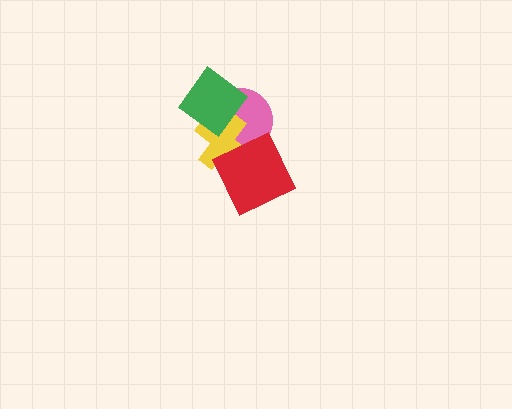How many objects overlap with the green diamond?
2 objects overlap with the green diamond.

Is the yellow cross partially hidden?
Yes, it is partially covered by another shape.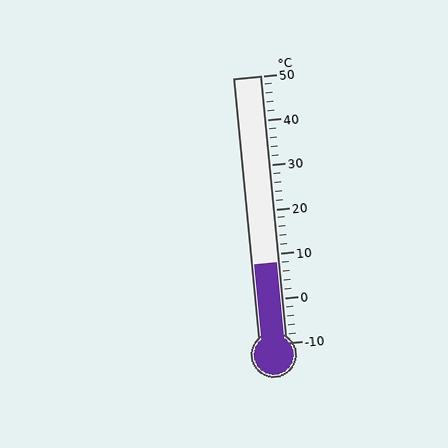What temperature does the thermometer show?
The thermometer shows approximately 8°C.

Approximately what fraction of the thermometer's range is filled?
The thermometer is filled to approximately 30% of its range.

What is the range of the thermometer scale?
The thermometer scale ranges from -10°C to 50°C.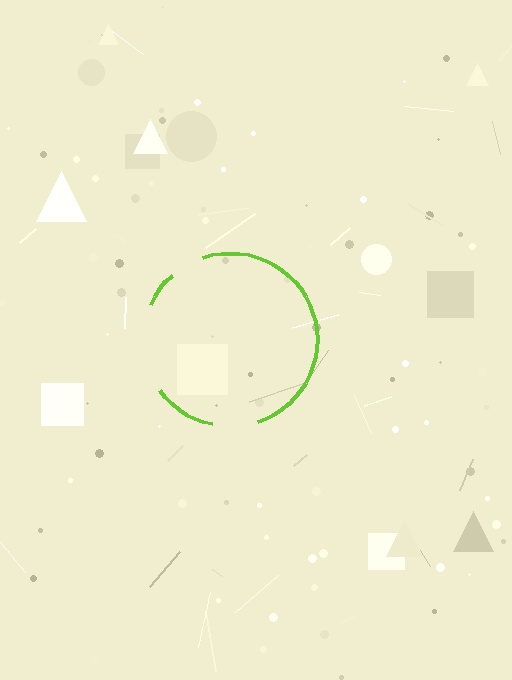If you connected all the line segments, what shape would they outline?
They would outline a circle.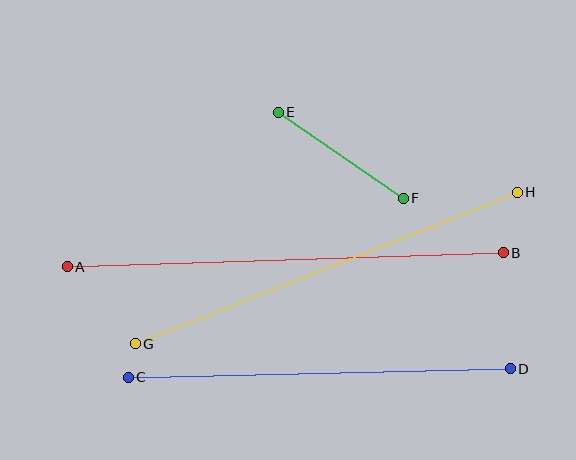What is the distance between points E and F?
The distance is approximately 152 pixels.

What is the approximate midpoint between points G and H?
The midpoint is at approximately (326, 268) pixels.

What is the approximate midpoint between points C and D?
The midpoint is at approximately (319, 373) pixels.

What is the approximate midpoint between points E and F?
The midpoint is at approximately (341, 155) pixels.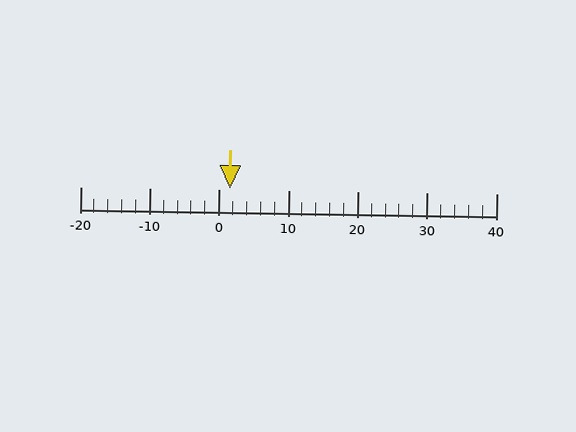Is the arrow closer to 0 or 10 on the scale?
The arrow is closer to 0.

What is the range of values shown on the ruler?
The ruler shows values from -20 to 40.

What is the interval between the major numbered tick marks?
The major tick marks are spaced 10 units apart.